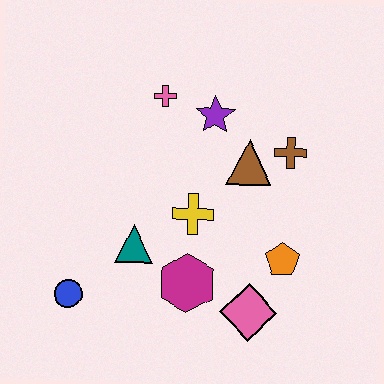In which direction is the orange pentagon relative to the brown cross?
The orange pentagon is below the brown cross.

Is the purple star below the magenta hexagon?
No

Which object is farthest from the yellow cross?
The blue circle is farthest from the yellow cross.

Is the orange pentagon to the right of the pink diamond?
Yes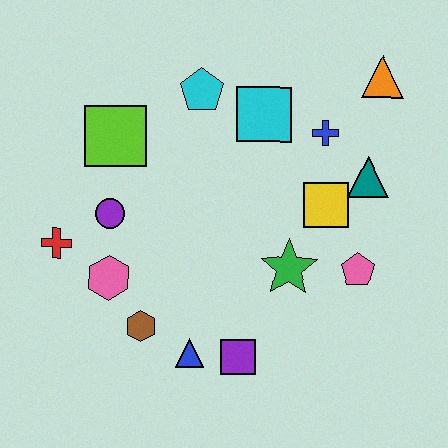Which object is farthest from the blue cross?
The red cross is farthest from the blue cross.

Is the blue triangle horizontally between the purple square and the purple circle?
Yes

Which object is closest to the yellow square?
The teal triangle is closest to the yellow square.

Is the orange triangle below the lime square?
No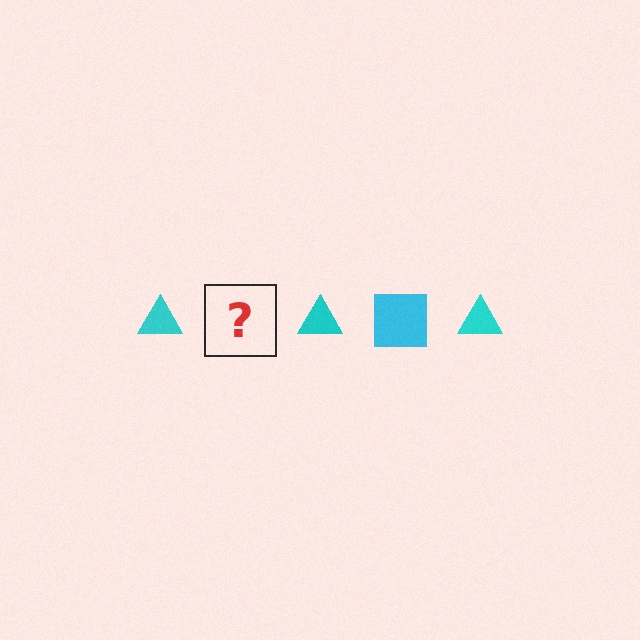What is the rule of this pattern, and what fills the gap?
The rule is that the pattern cycles through triangle, square shapes in cyan. The gap should be filled with a cyan square.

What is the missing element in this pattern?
The missing element is a cyan square.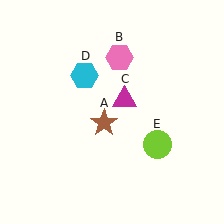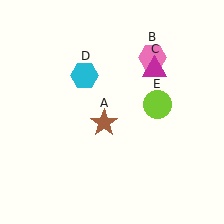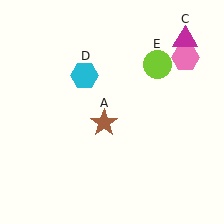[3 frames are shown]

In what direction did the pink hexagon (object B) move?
The pink hexagon (object B) moved right.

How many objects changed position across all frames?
3 objects changed position: pink hexagon (object B), magenta triangle (object C), lime circle (object E).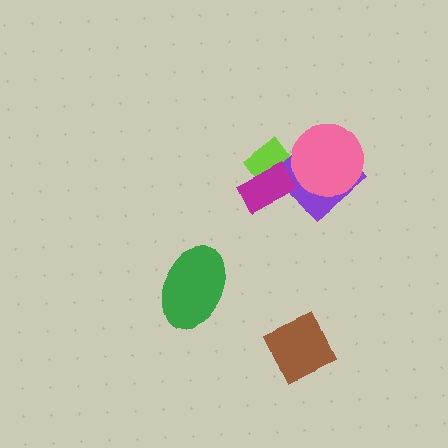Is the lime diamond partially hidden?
Yes, it is partially covered by another shape.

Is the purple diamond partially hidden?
Yes, it is partially covered by another shape.